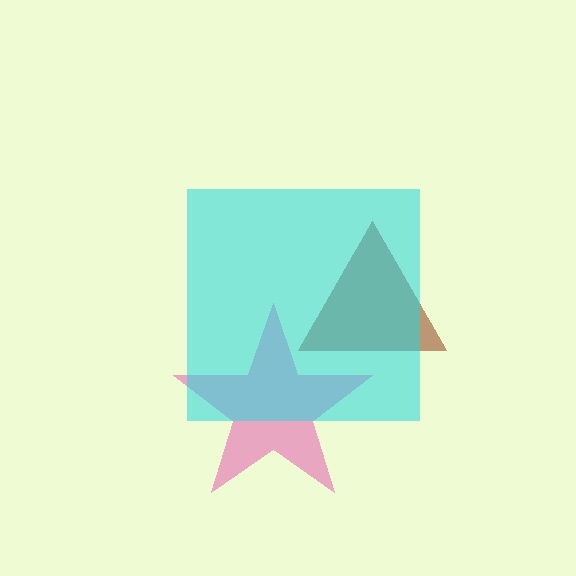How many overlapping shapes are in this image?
There are 3 overlapping shapes in the image.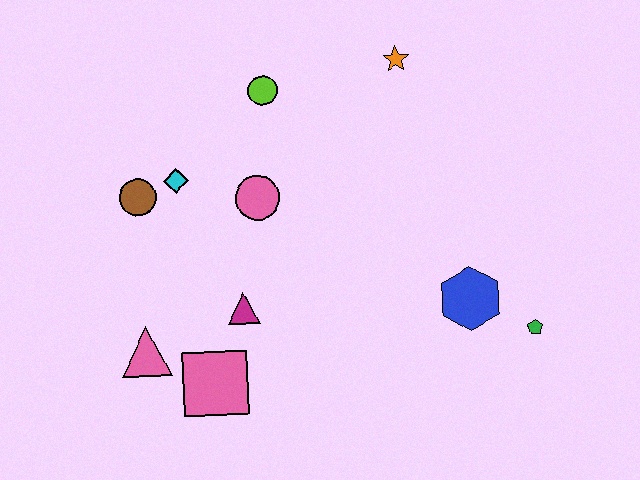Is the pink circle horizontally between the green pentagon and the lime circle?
No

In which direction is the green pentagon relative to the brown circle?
The green pentagon is to the right of the brown circle.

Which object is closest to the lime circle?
The pink circle is closest to the lime circle.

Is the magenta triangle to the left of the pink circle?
Yes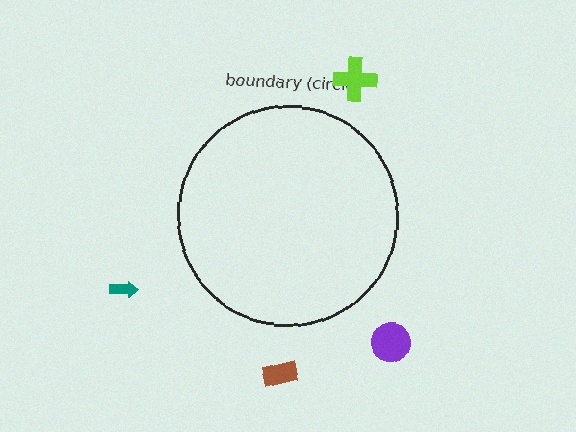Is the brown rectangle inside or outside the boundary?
Outside.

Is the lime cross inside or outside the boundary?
Outside.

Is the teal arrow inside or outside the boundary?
Outside.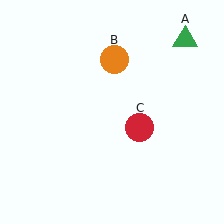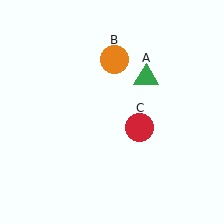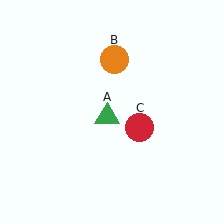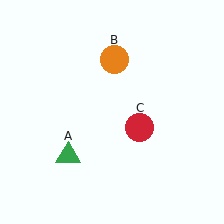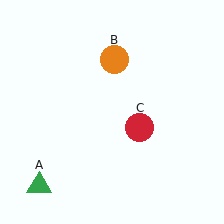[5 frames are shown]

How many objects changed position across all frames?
1 object changed position: green triangle (object A).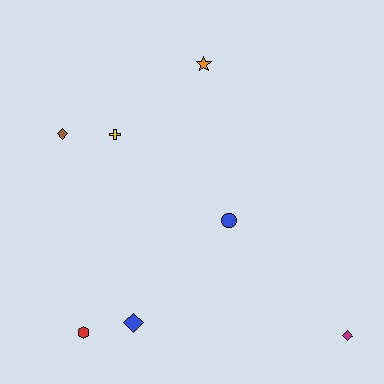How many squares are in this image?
There are no squares.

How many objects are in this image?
There are 7 objects.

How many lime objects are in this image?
There are no lime objects.